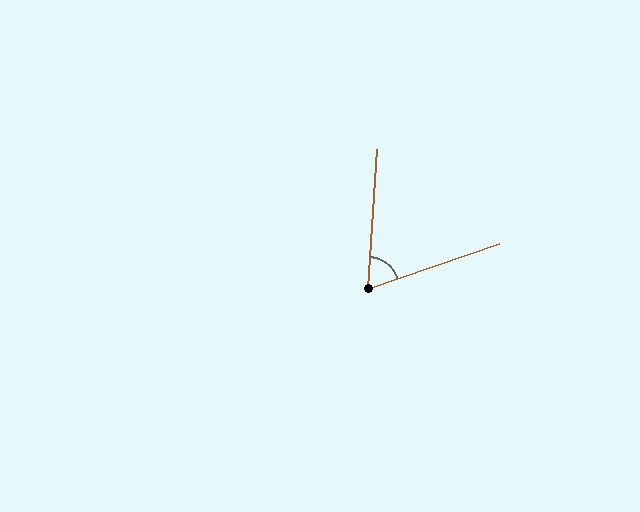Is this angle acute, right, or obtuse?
It is acute.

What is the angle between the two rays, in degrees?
Approximately 68 degrees.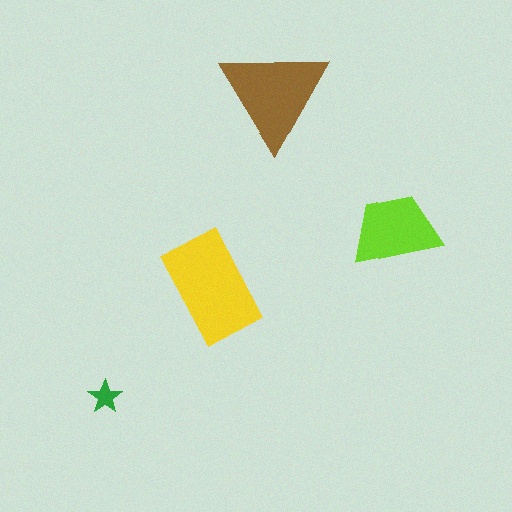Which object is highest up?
The brown triangle is topmost.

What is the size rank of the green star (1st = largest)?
4th.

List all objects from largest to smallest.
The yellow rectangle, the brown triangle, the lime trapezoid, the green star.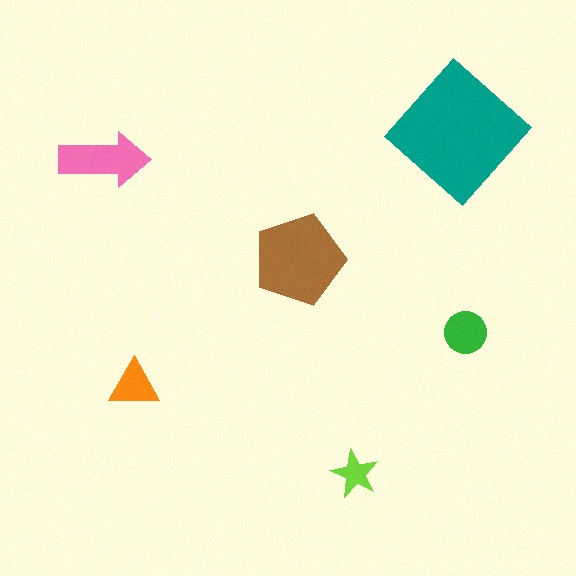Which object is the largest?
The teal diamond.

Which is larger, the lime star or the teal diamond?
The teal diamond.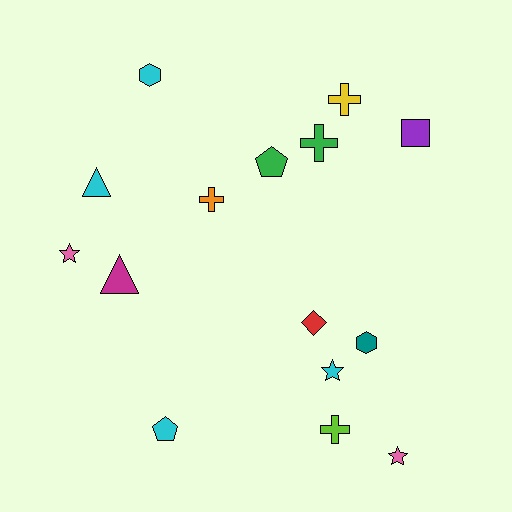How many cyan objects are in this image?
There are 4 cyan objects.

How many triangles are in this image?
There are 2 triangles.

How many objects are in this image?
There are 15 objects.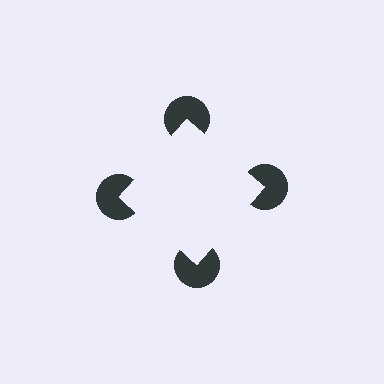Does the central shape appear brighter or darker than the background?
It typically appears slightly brighter than the background, even though no actual brightness change is drawn.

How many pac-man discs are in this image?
There are 4 — one at each vertex of the illusory square.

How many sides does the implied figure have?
4 sides.